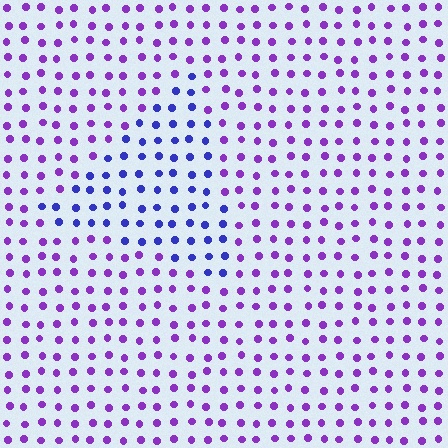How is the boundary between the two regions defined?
The boundary is defined purely by a slight shift in hue (about 40 degrees). Spacing, size, and orientation are identical on both sides.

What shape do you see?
I see a triangle.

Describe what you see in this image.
The image is filled with small purple elements in a uniform arrangement. A triangle-shaped region is visible where the elements are tinted to a slightly different hue, forming a subtle color boundary.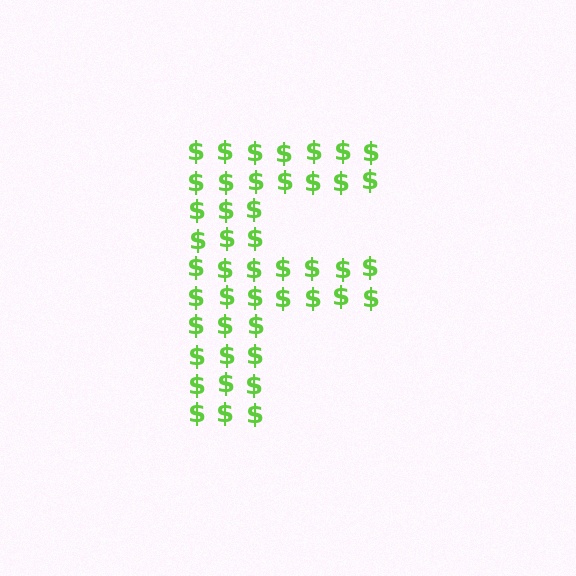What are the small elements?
The small elements are dollar signs.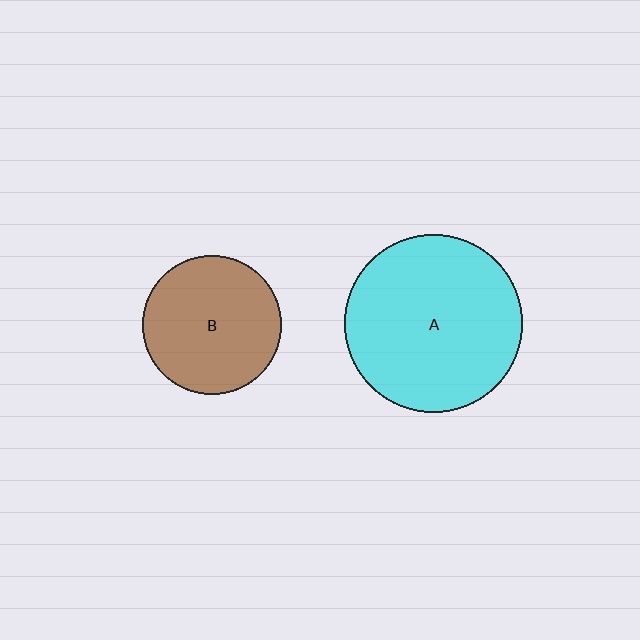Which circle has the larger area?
Circle A (cyan).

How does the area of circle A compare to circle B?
Approximately 1.6 times.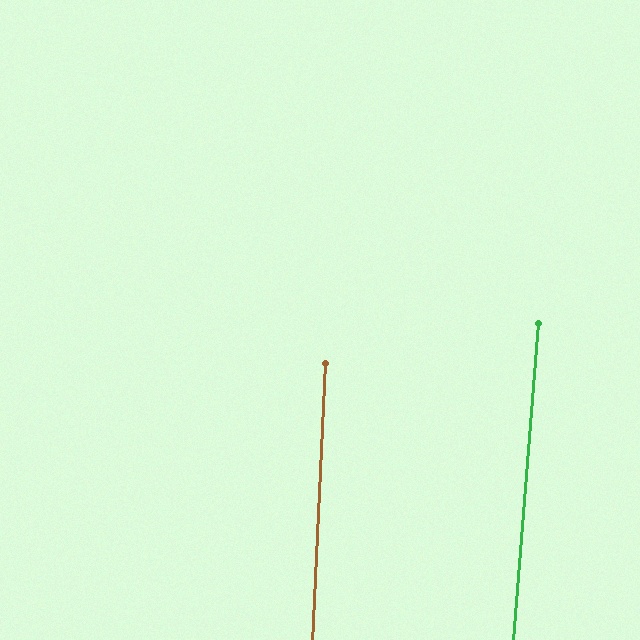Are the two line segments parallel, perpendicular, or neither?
Parallel — their directions differ by only 1.8°.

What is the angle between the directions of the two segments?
Approximately 2 degrees.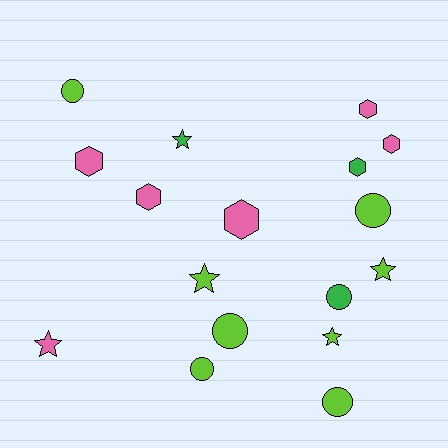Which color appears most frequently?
Lime, with 8 objects.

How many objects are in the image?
There are 17 objects.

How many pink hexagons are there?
There are 5 pink hexagons.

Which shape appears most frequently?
Circle, with 6 objects.